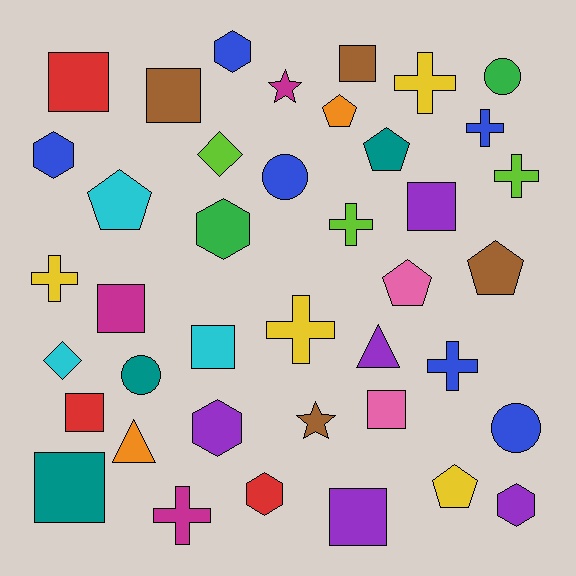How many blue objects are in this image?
There are 6 blue objects.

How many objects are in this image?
There are 40 objects.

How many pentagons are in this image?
There are 6 pentagons.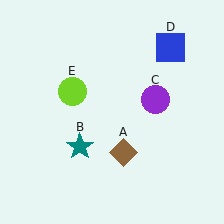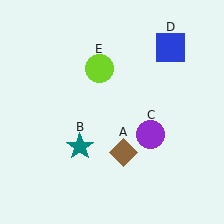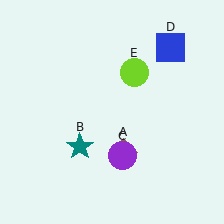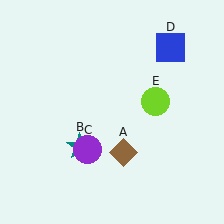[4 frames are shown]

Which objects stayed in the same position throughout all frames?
Brown diamond (object A) and teal star (object B) and blue square (object D) remained stationary.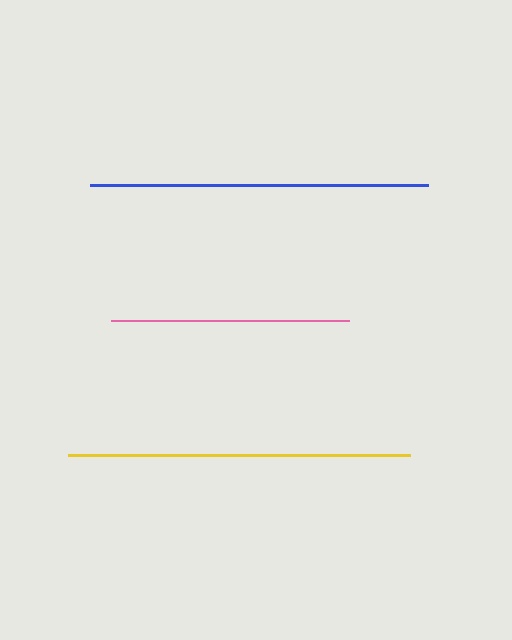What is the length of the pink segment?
The pink segment is approximately 239 pixels long.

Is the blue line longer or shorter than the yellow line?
The yellow line is longer than the blue line.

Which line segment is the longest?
The yellow line is the longest at approximately 342 pixels.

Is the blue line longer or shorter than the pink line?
The blue line is longer than the pink line.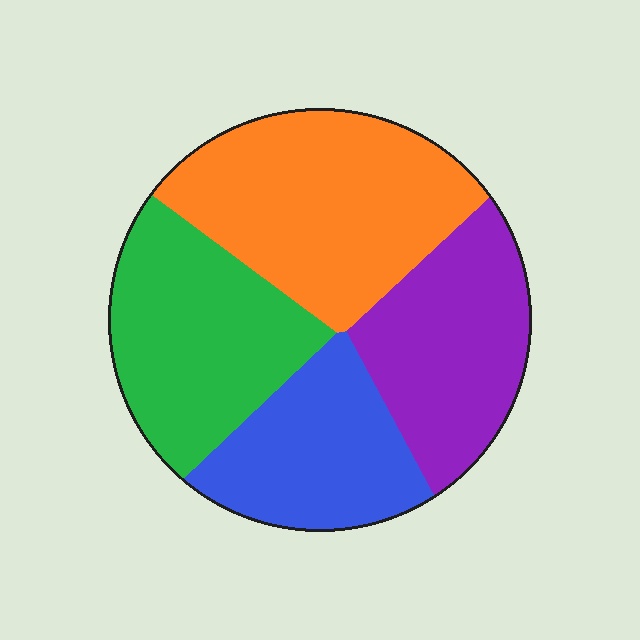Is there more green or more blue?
Green.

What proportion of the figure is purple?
Purple takes up about one quarter (1/4) of the figure.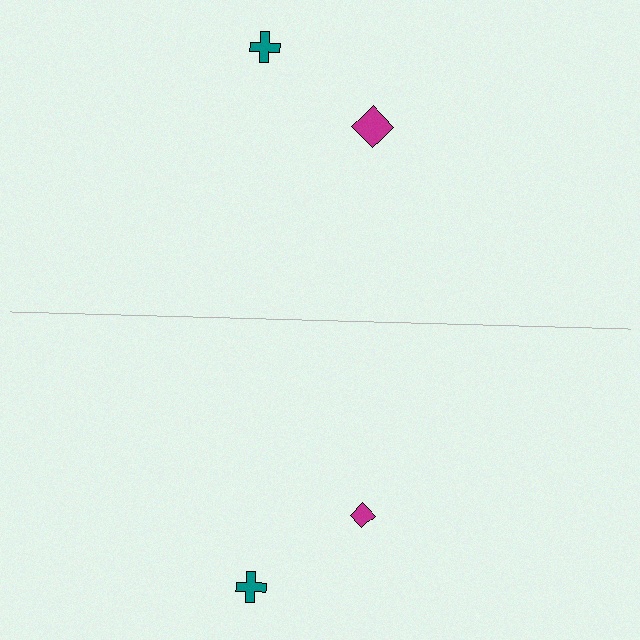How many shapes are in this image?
There are 4 shapes in this image.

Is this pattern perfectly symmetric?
No, the pattern is not perfectly symmetric. The magenta diamond on the bottom side has a different size than its mirror counterpart.